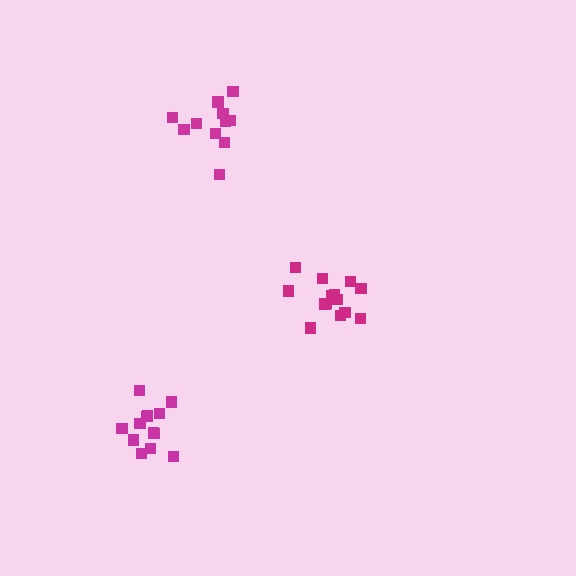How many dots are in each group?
Group 1: 13 dots, Group 2: 11 dots, Group 3: 14 dots (38 total).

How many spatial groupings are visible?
There are 3 spatial groupings.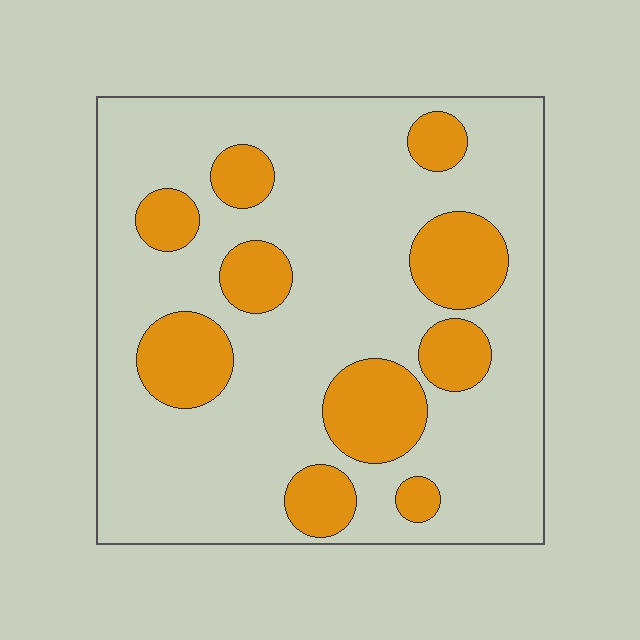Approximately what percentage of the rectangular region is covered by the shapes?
Approximately 25%.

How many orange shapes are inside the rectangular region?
10.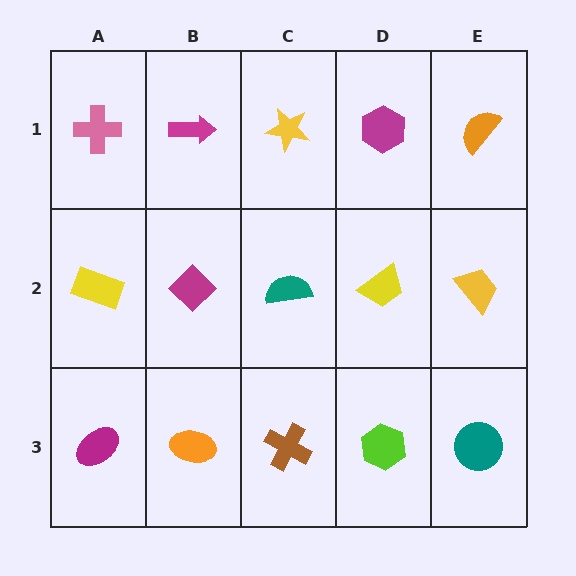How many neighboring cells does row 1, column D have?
3.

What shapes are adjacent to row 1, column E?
A yellow trapezoid (row 2, column E), a magenta hexagon (row 1, column D).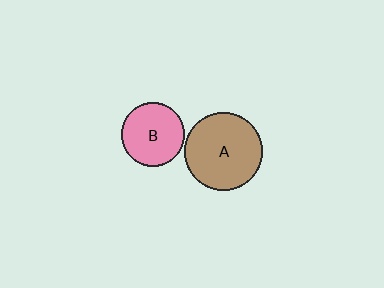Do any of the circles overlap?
No, none of the circles overlap.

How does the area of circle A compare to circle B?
Approximately 1.5 times.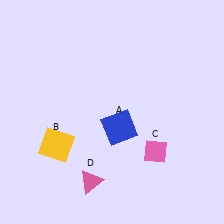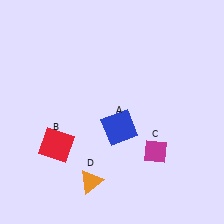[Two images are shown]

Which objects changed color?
B changed from yellow to red. C changed from pink to magenta. D changed from pink to orange.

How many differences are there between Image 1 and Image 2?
There are 3 differences between the two images.